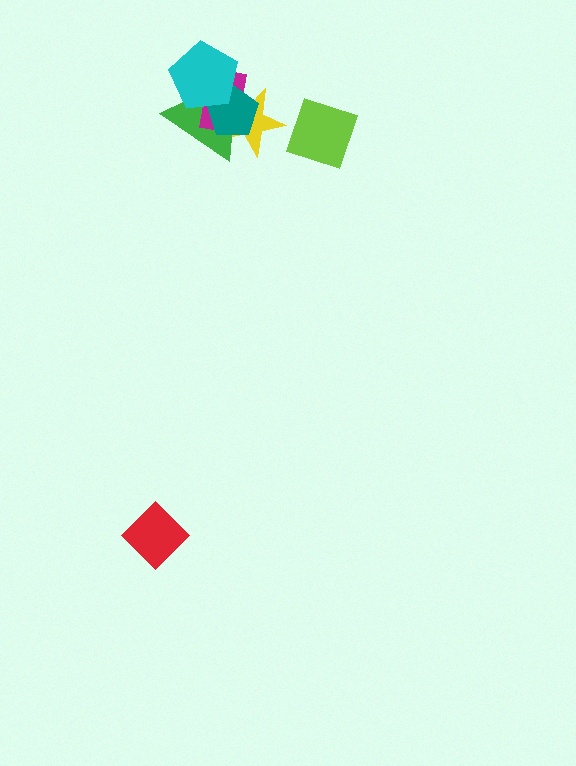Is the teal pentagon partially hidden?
Yes, it is partially covered by another shape.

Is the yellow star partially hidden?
Yes, it is partially covered by another shape.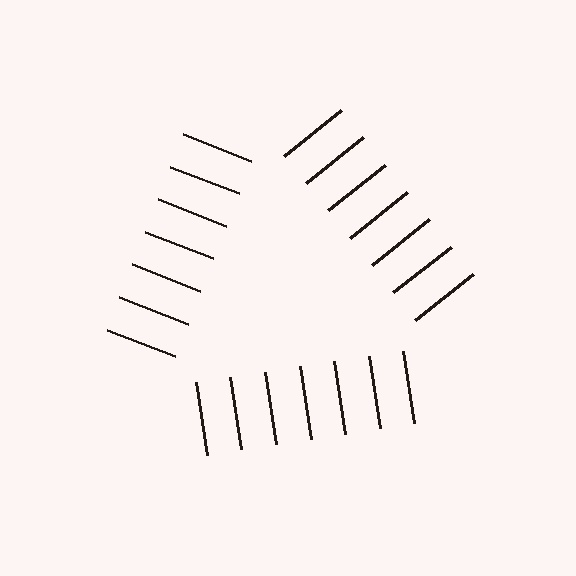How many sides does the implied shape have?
3 sides — the line-ends trace a triangle.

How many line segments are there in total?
21 — 7 along each of the 3 edges.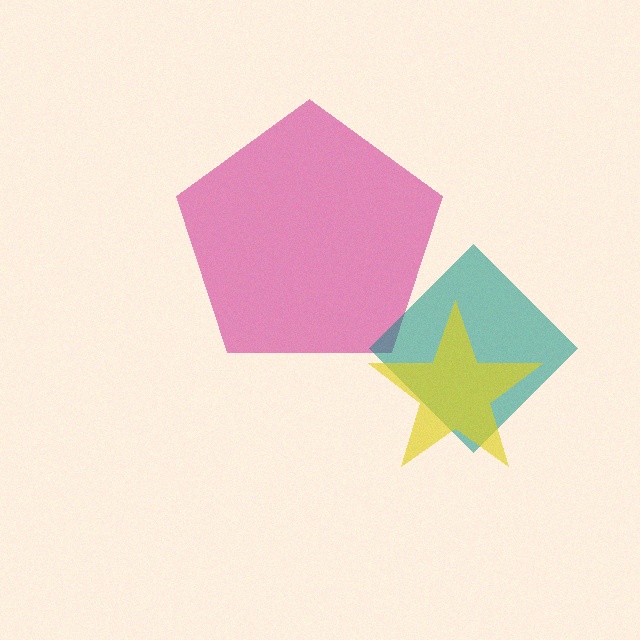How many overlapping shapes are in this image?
There are 3 overlapping shapes in the image.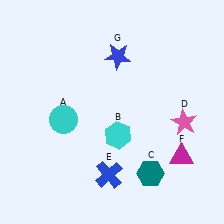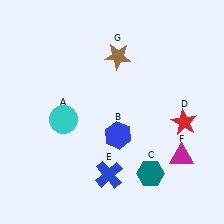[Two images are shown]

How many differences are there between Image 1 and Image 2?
There are 3 differences between the two images.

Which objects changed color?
B changed from cyan to blue. D changed from pink to red. G changed from blue to brown.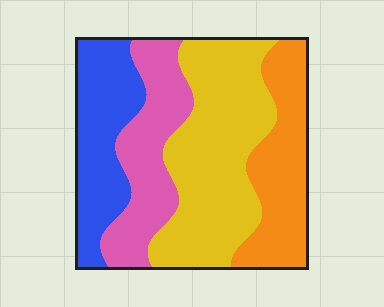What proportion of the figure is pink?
Pink takes up about one fifth (1/5) of the figure.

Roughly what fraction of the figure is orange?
Orange takes up about one fifth (1/5) of the figure.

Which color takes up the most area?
Yellow, at roughly 35%.